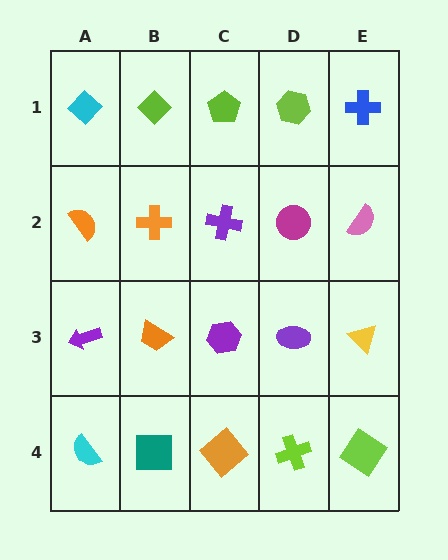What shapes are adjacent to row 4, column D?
A purple ellipse (row 3, column D), an orange diamond (row 4, column C), a lime diamond (row 4, column E).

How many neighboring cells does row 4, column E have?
2.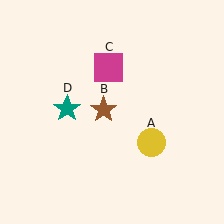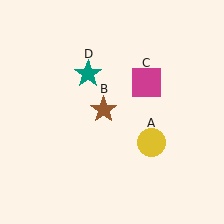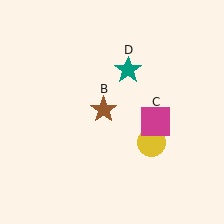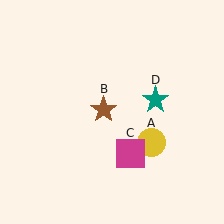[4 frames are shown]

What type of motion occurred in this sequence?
The magenta square (object C), teal star (object D) rotated clockwise around the center of the scene.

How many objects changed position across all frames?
2 objects changed position: magenta square (object C), teal star (object D).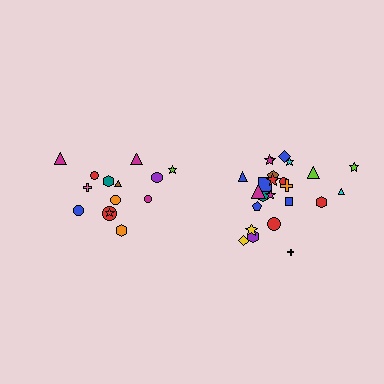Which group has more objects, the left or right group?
The right group.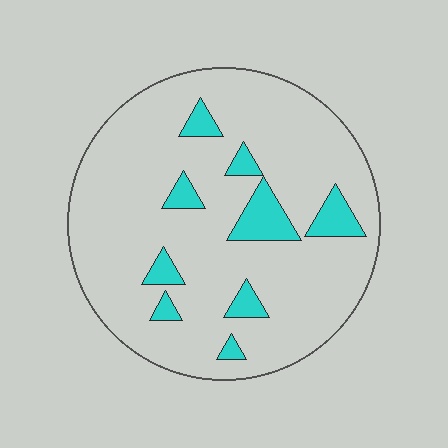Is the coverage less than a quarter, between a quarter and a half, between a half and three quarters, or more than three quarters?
Less than a quarter.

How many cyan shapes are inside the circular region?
9.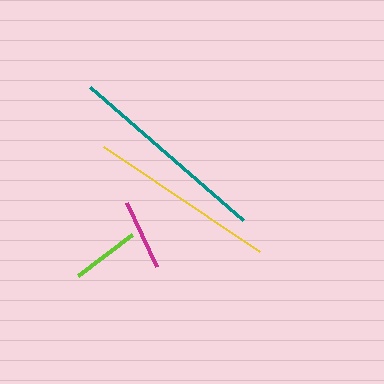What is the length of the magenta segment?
The magenta segment is approximately 71 pixels long.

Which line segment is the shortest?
The lime line is the shortest at approximately 67 pixels.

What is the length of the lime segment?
The lime segment is approximately 67 pixels long.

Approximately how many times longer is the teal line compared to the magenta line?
The teal line is approximately 2.9 times the length of the magenta line.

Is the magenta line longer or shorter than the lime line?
The magenta line is longer than the lime line.